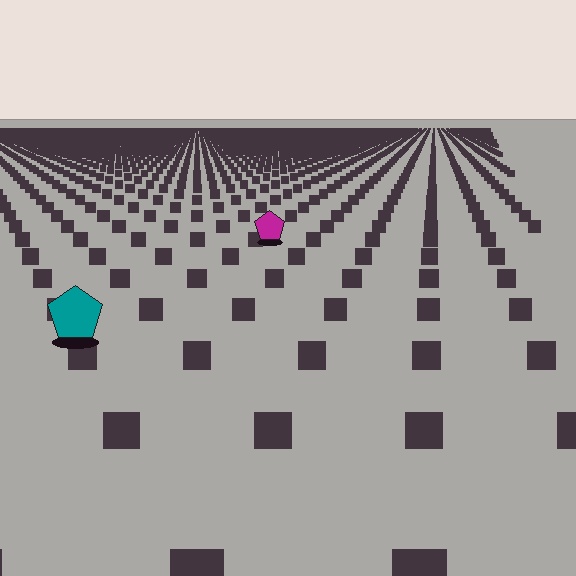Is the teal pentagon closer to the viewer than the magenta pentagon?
Yes. The teal pentagon is closer — you can tell from the texture gradient: the ground texture is coarser near it.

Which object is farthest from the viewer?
The magenta pentagon is farthest from the viewer. It appears smaller and the ground texture around it is denser.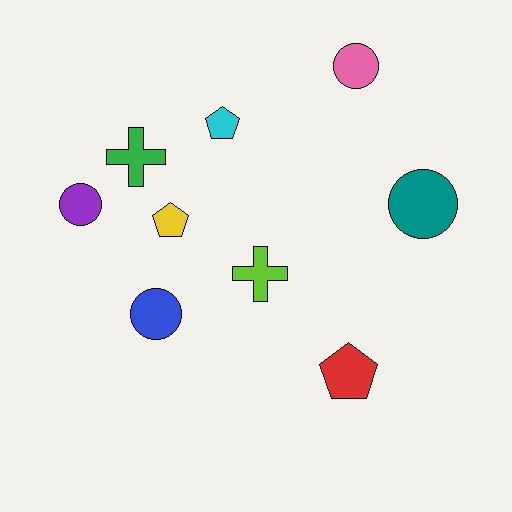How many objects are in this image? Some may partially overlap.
There are 9 objects.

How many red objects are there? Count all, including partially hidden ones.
There is 1 red object.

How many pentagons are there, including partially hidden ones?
There are 3 pentagons.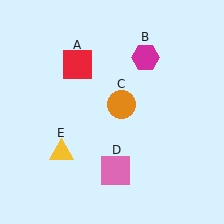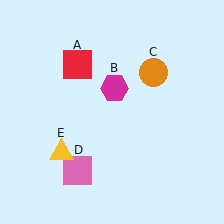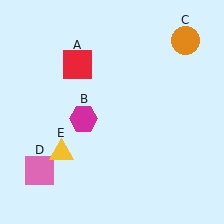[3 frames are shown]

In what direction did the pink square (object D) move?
The pink square (object D) moved left.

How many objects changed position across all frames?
3 objects changed position: magenta hexagon (object B), orange circle (object C), pink square (object D).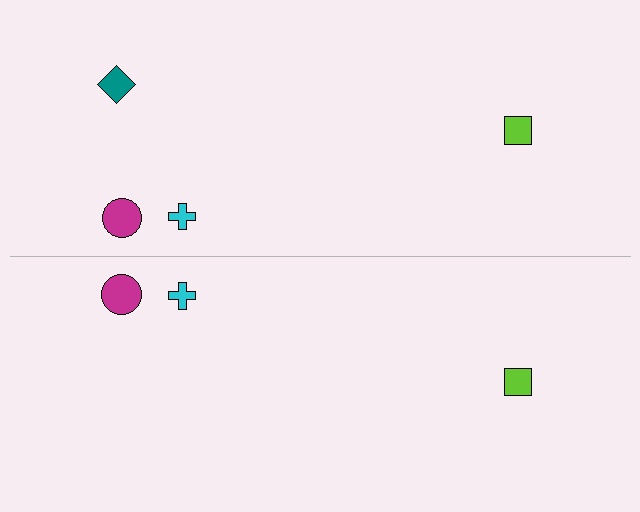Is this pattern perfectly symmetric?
No, the pattern is not perfectly symmetric. A teal diamond is missing from the bottom side.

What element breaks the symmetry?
A teal diamond is missing from the bottom side.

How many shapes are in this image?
There are 7 shapes in this image.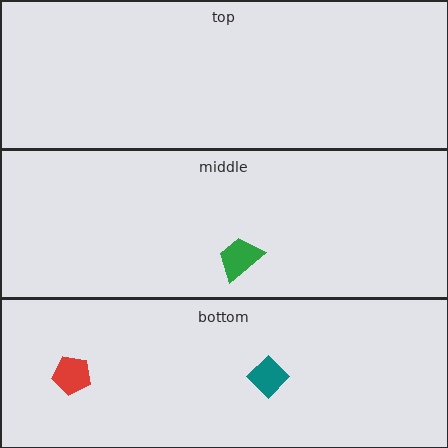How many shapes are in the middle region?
1.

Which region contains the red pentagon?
The bottom region.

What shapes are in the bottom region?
The teal diamond, the red pentagon.